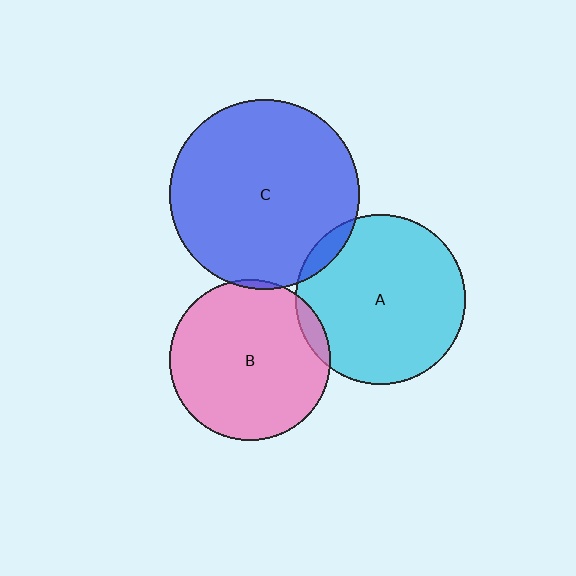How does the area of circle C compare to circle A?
Approximately 1.2 times.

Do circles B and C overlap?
Yes.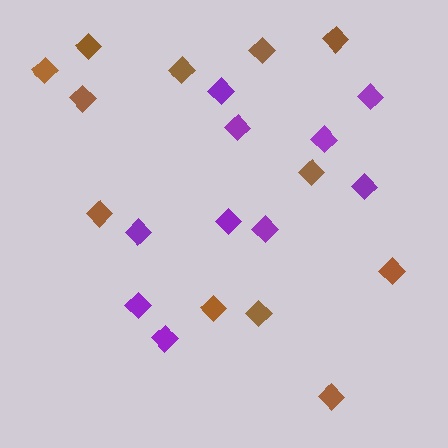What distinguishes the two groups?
There are 2 groups: one group of purple diamonds (10) and one group of brown diamonds (12).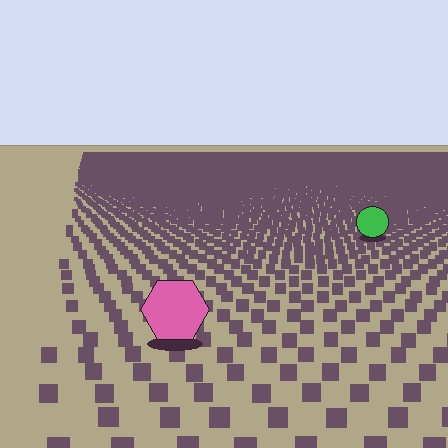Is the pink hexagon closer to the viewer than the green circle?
Yes. The pink hexagon is closer — you can tell from the texture gradient: the ground texture is coarser near it.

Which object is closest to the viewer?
The pink hexagon is closest. The texture marks near it are larger and more spread out.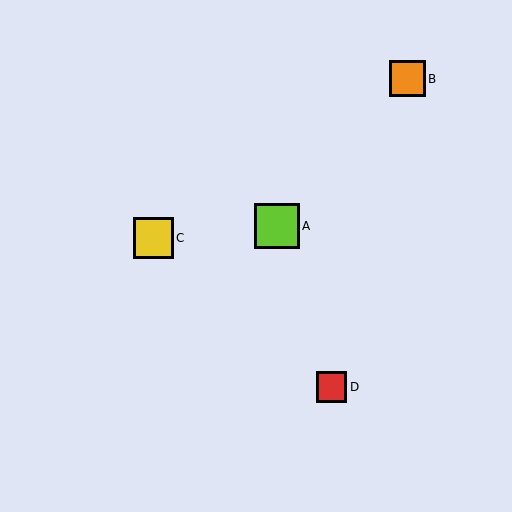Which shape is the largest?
The lime square (labeled A) is the largest.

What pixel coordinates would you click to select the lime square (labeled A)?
Click at (277, 226) to select the lime square A.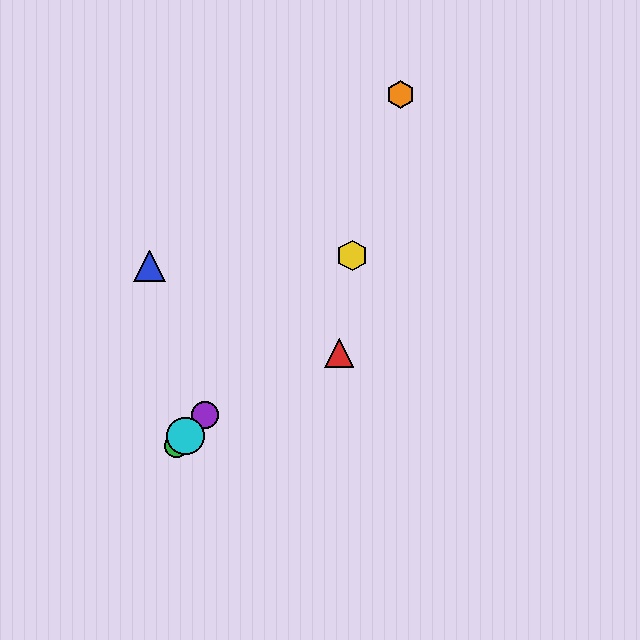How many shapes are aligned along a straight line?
4 shapes (the green circle, the yellow hexagon, the purple circle, the cyan circle) are aligned along a straight line.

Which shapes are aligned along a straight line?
The green circle, the yellow hexagon, the purple circle, the cyan circle are aligned along a straight line.